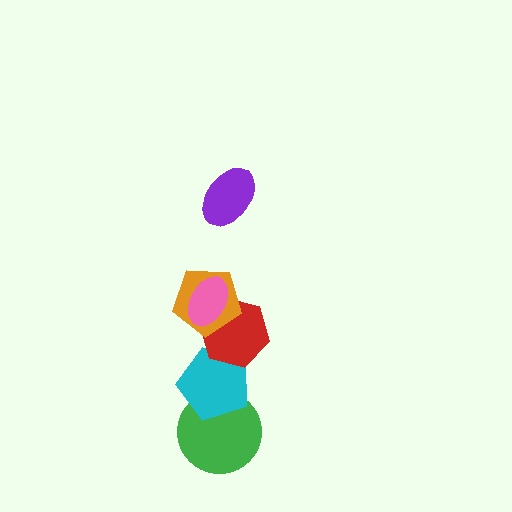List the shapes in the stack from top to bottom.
From top to bottom: the purple ellipse, the pink ellipse, the orange pentagon, the red hexagon, the cyan pentagon, the green circle.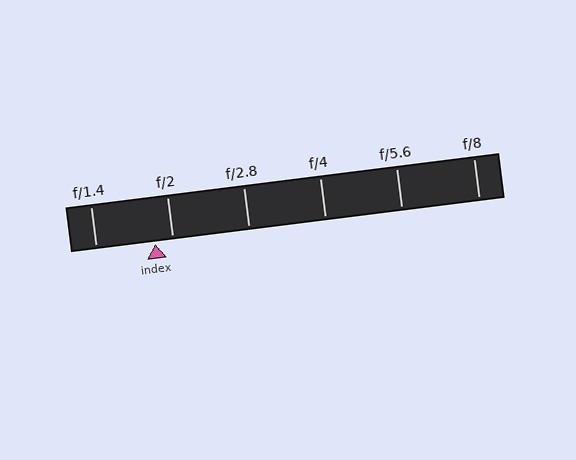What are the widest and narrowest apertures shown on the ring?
The widest aperture shown is f/1.4 and the narrowest is f/8.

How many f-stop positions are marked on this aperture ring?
There are 6 f-stop positions marked.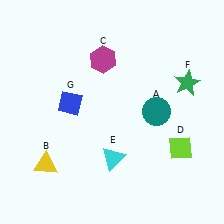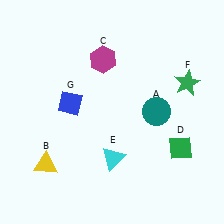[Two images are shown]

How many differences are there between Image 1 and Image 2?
There is 1 difference between the two images.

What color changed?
The diamond (D) changed from lime in Image 1 to green in Image 2.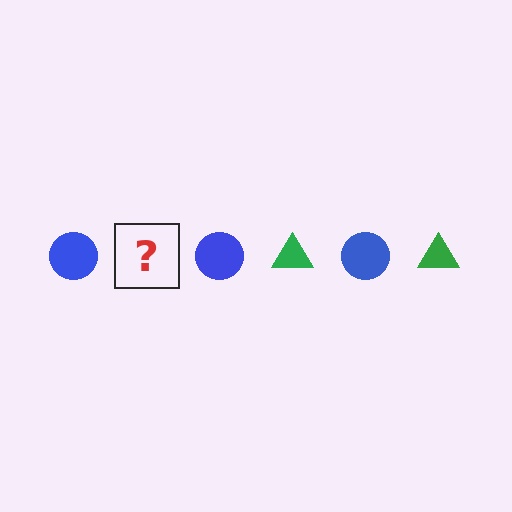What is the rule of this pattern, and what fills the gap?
The rule is that the pattern alternates between blue circle and green triangle. The gap should be filled with a green triangle.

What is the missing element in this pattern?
The missing element is a green triangle.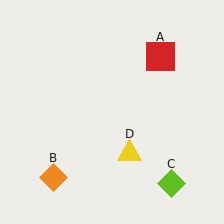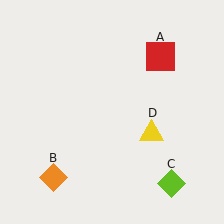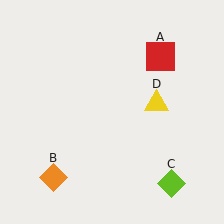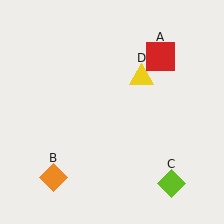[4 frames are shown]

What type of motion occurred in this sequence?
The yellow triangle (object D) rotated counterclockwise around the center of the scene.